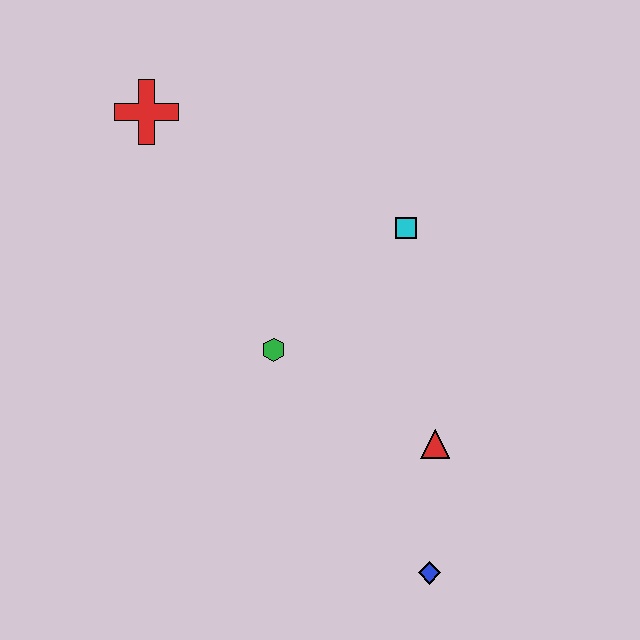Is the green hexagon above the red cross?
No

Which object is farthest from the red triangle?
The red cross is farthest from the red triangle.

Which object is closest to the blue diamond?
The red triangle is closest to the blue diamond.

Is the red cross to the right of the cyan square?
No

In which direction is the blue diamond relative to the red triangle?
The blue diamond is below the red triangle.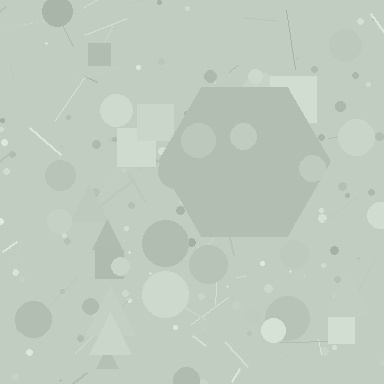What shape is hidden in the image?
A hexagon is hidden in the image.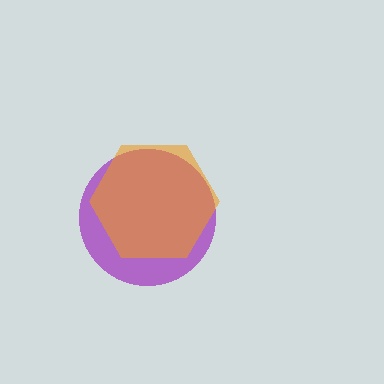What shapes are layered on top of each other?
The layered shapes are: a purple circle, an orange hexagon.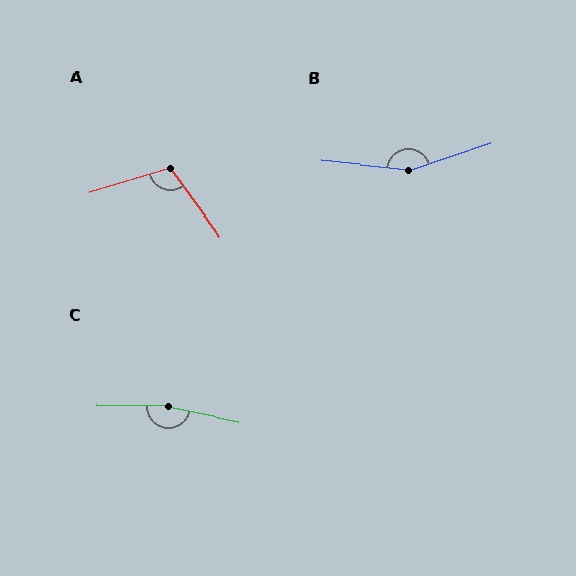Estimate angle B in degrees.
Approximately 156 degrees.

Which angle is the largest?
C, at approximately 169 degrees.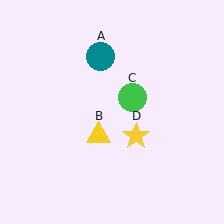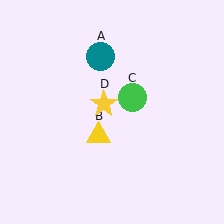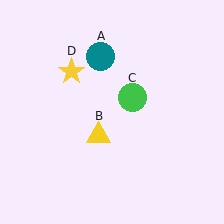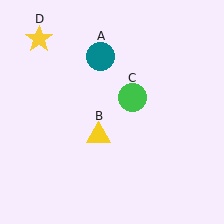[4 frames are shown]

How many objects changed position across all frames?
1 object changed position: yellow star (object D).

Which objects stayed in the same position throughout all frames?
Teal circle (object A) and yellow triangle (object B) and green circle (object C) remained stationary.